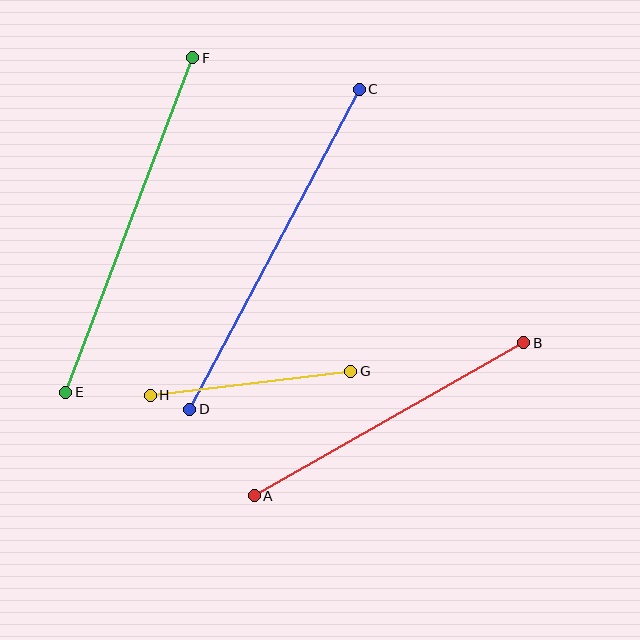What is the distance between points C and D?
The distance is approximately 362 pixels.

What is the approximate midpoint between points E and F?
The midpoint is at approximately (129, 225) pixels.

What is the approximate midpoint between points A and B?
The midpoint is at approximately (389, 419) pixels.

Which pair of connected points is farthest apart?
Points C and D are farthest apart.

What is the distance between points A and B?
The distance is approximately 309 pixels.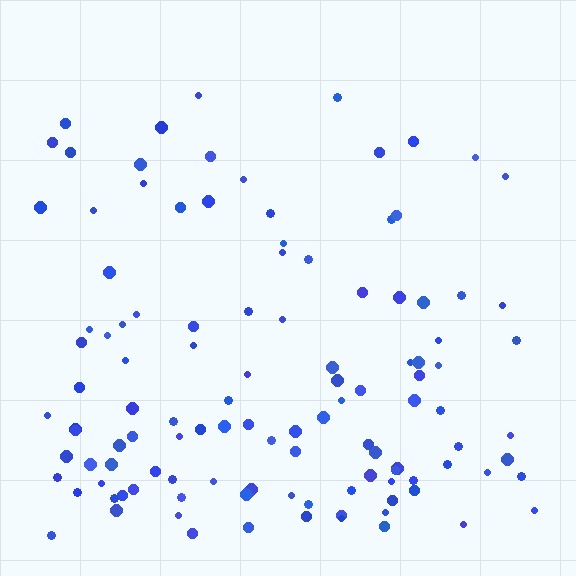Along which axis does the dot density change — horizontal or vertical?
Vertical.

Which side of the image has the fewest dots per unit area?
The top.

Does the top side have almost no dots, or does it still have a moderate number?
Still a moderate number, just noticeably fewer than the bottom.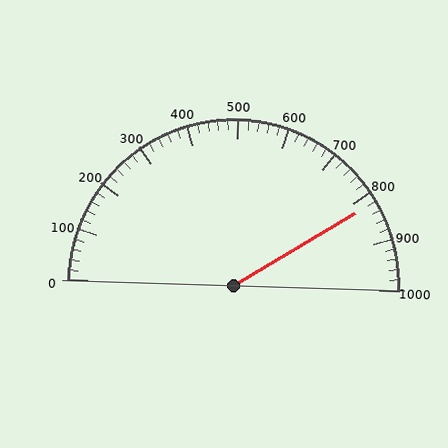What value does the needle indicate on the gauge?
The needle indicates approximately 820.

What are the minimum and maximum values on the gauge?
The gauge ranges from 0 to 1000.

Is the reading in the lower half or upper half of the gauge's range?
The reading is in the upper half of the range (0 to 1000).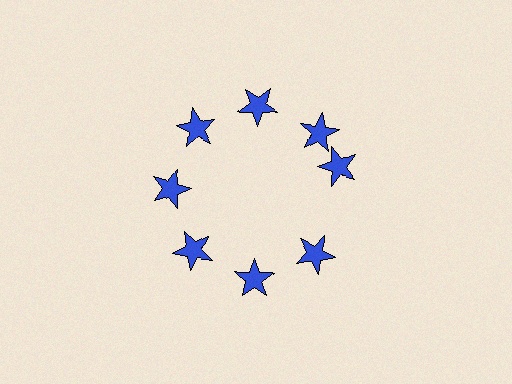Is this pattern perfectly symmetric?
No. The 8 blue stars are arranged in a ring, but one element near the 3 o'clock position is rotated out of alignment along the ring, breaking the 8-fold rotational symmetry.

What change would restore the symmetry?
The symmetry would be restored by rotating it back into even spacing with its neighbors so that all 8 stars sit at equal angles and equal distance from the center.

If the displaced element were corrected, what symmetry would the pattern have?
It would have 8-fold rotational symmetry — the pattern would map onto itself every 45 degrees.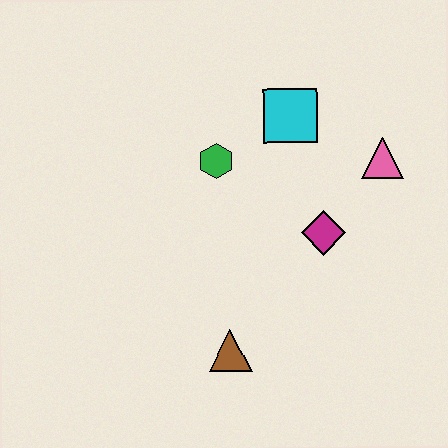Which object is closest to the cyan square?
The green hexagon is closest to the cyan square.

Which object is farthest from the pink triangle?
The brown triangle is farthest from the pink triangle.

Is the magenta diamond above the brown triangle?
Yes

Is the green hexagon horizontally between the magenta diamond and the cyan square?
No